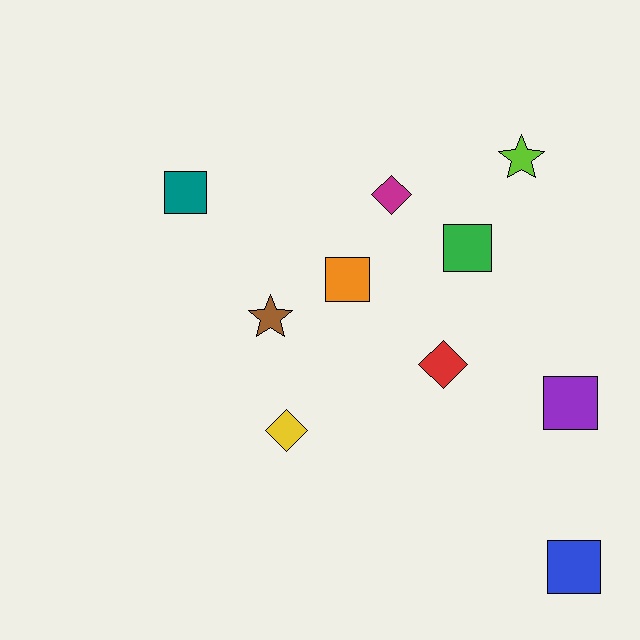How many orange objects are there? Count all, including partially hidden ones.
There is 1 orange object.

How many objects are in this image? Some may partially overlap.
There are 10 objects.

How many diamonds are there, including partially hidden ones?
There are 3 diamonds.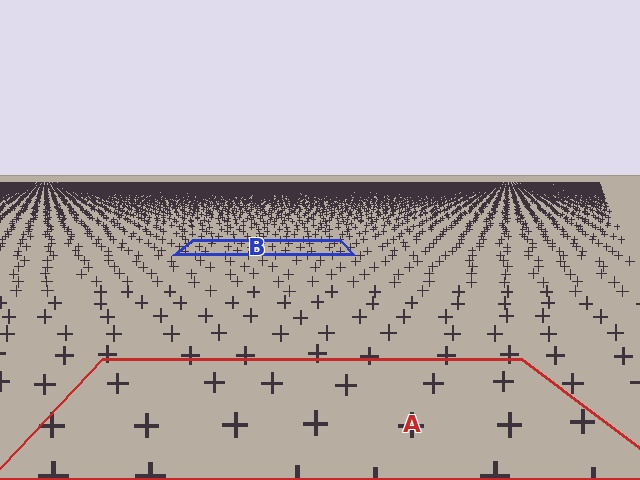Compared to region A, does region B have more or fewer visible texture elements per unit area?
Region B has more texture elements per unit area — they are packed more densely because it is farther away.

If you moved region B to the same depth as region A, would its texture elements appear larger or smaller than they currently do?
They would appear larger. At a closer depth, the same texture elements are projected at a bigger on-screen size.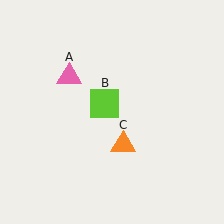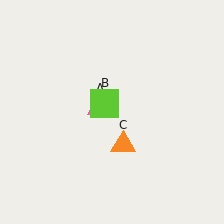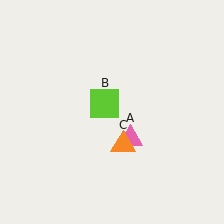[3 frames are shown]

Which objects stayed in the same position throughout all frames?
Lime square (object B) and orange triangle (object C) remained stationary.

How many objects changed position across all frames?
1 object changed position: pink triangle (object A).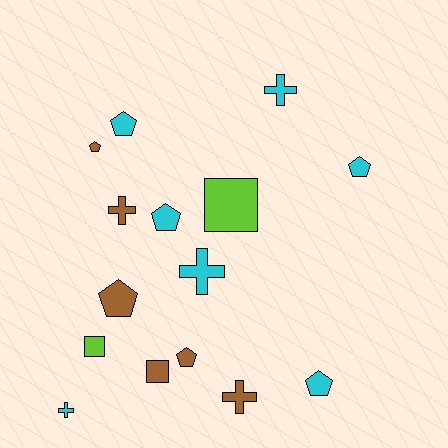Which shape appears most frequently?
Pentagon, with 7 objects.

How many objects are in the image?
There are 15 objects.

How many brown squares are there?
There is 1 brown square.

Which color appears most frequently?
Cyan, with 7 objects.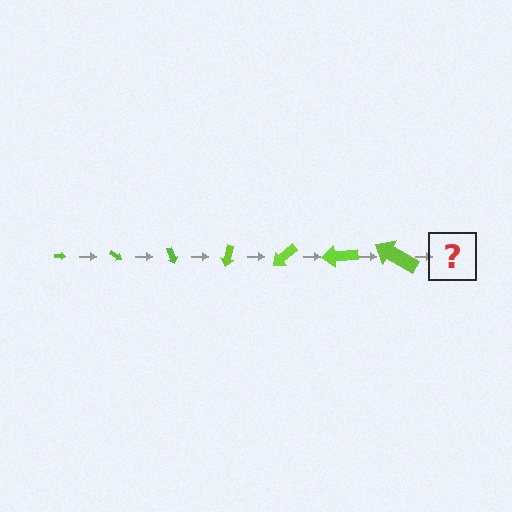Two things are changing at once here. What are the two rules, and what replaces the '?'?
The two rules are that the arrow grows larger each step and it rotates 35 degrees each step. The '?' should be an arrow, larger than the previous one and rotated 245 degrees from the start.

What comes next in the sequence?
The next element should be an arrow, larger than the previous one and rotated 245 degrees from the start.